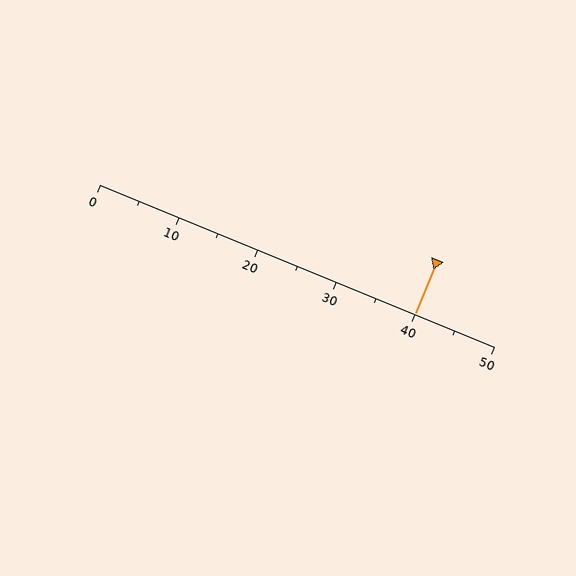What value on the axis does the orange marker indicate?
The marker indicates approximately 40.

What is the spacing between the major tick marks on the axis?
The major ticks are spaced 10 apart.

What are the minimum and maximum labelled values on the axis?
The axis runs from 0 to 50.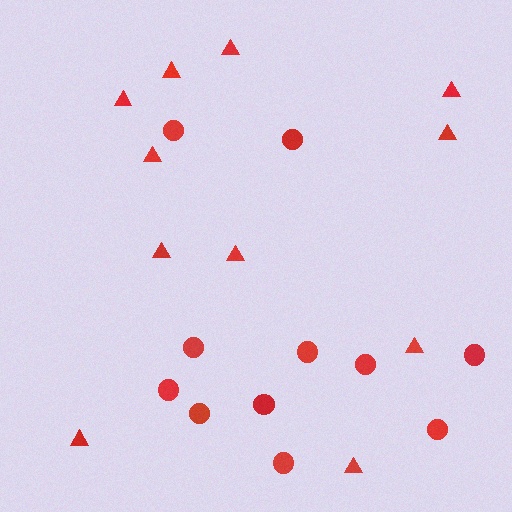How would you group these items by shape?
There are 2 groups: one group of triangles (11) and one group of circles (11).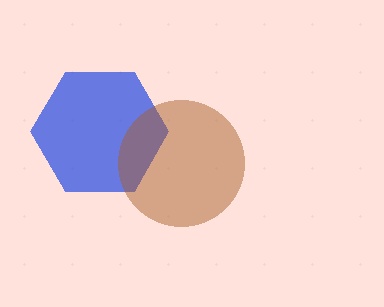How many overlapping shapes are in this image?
There are 2 overlapping shapes in the image.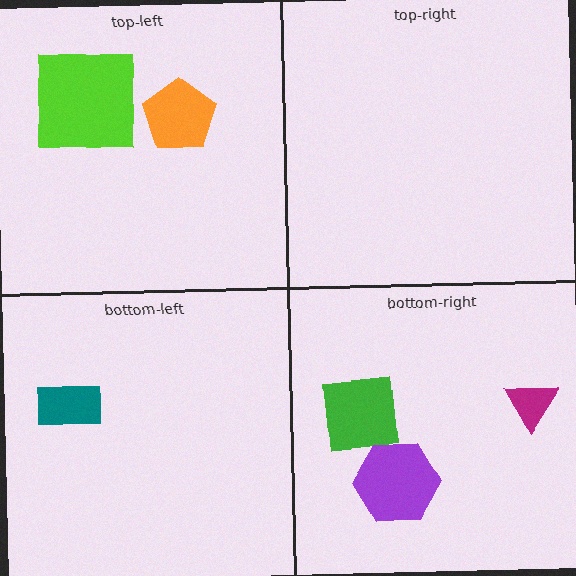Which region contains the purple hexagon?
The bottom-right region.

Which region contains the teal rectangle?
The bottom-left region.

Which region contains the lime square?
The top-left region.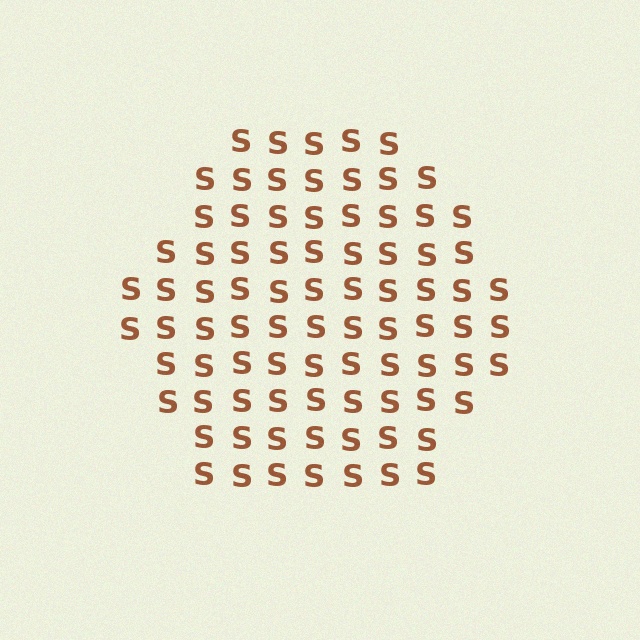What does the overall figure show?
The overall figure shows a hexagon.